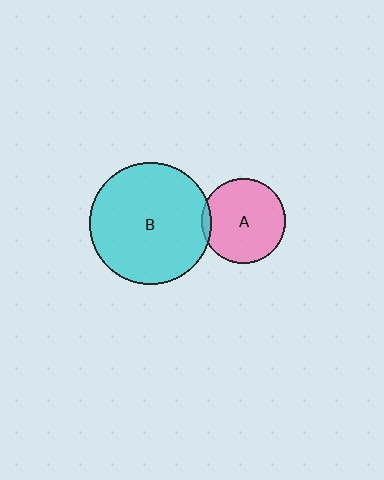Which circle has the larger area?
Circle B (cyan).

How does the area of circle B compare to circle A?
Approximately 2.1 times.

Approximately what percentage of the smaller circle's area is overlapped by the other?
Approximately 5%.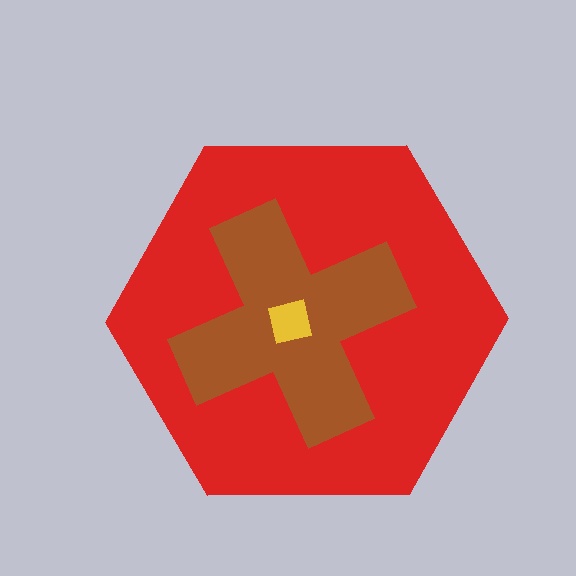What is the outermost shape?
The red hexagon.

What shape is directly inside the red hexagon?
The brown cross.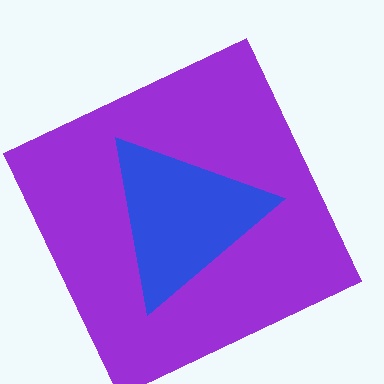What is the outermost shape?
The purple square.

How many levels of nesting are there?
2.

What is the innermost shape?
The blue triangle.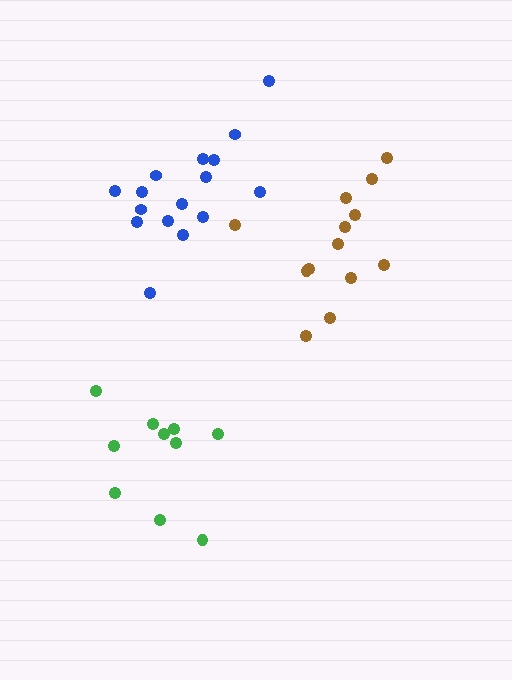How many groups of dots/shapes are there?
There are 3 groups.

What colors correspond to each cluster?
The clusters are colored: blue, green, brown.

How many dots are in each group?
Group 1: 16 dots, Group 2: 10 dots, Group 3: 13 dots (39 total).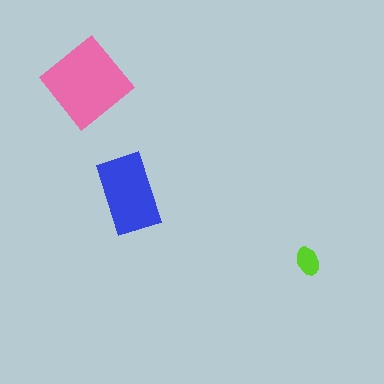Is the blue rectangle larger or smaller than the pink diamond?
Smaller.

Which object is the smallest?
The lime ellipse.